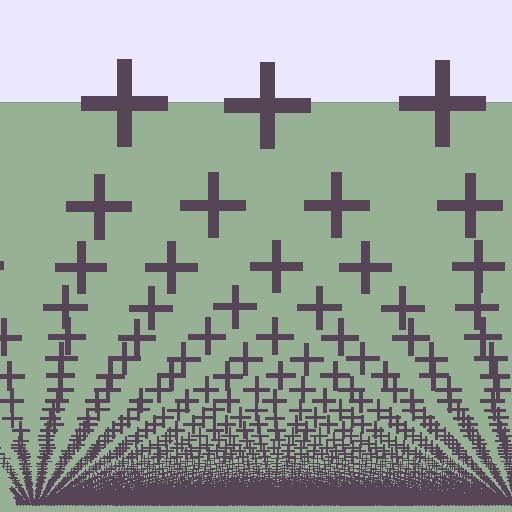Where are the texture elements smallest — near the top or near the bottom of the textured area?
Near the bottom.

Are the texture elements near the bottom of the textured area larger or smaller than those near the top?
Smaller. The gradient is inverted — elements near the bottom are smaller and denser.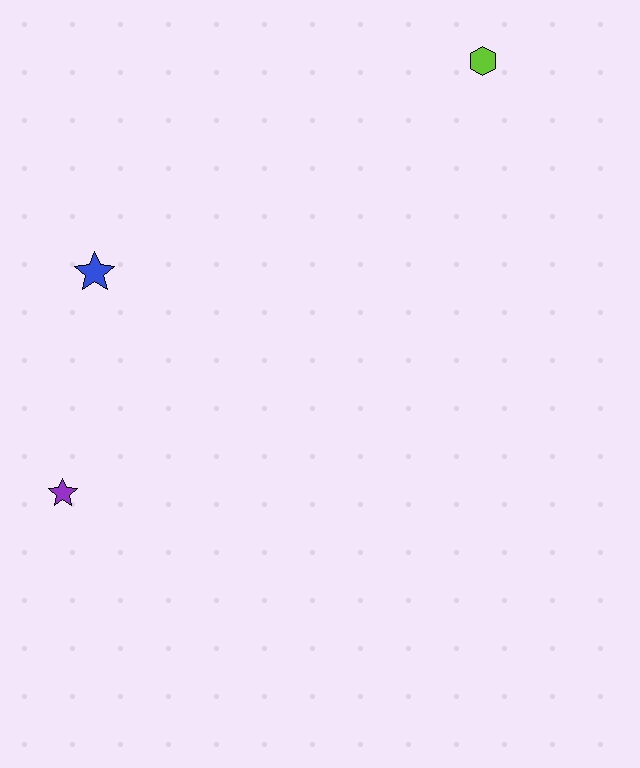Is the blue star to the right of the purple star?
Yes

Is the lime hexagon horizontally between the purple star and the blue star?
No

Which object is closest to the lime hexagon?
The blue star is closest to the lime hexagon.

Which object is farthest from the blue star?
The lime hexagon is farthest from the blue star.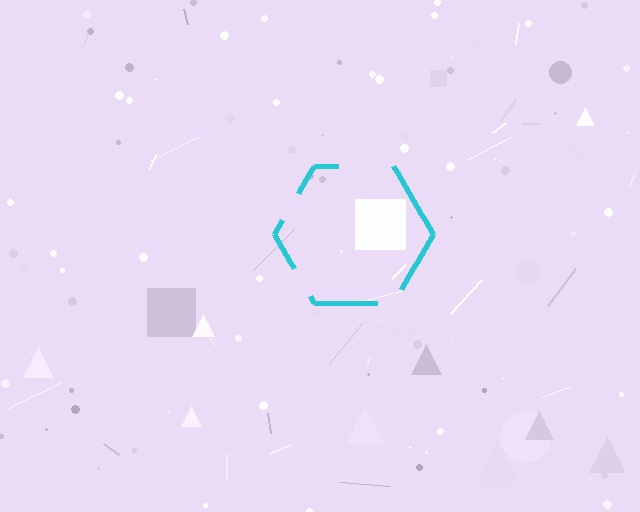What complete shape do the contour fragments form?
The contour fragments form a hexagon.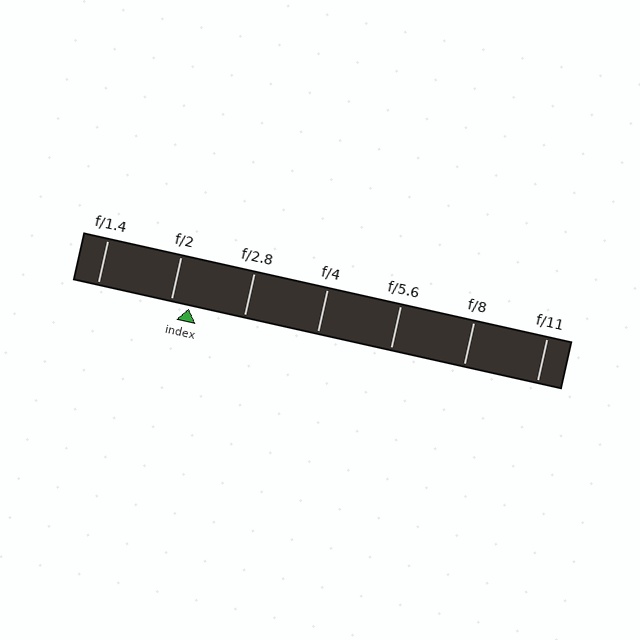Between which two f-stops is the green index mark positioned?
The index mark is between f/2 and f/2.8.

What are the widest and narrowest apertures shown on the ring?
The widest aperture shown is f/1.4 and the narrowest is f/11.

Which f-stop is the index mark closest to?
The index mark is closest to f/2.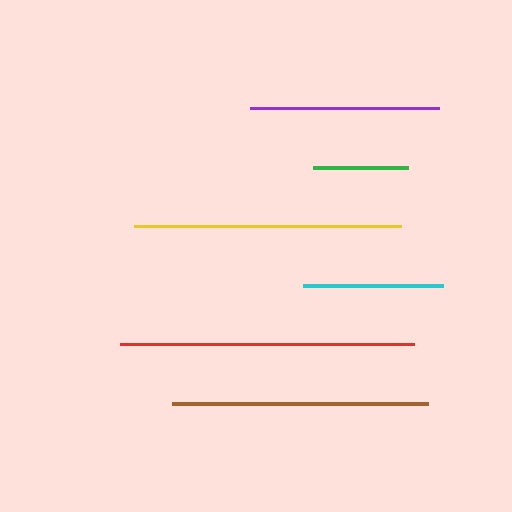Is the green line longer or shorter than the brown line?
The brown line is longer than the green line.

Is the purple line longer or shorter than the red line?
The red line is longer than the purple line.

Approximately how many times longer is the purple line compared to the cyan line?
The purple line is approximately 1.3 times the length of the cyan line.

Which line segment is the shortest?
The green line is the shortest at approximately 96 pixels.